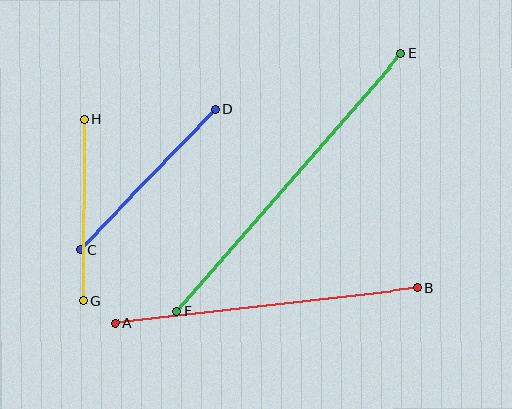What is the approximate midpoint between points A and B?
The midpoint is at approximately (267, 306) pixels.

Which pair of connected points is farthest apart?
Points E and F are farthest apart.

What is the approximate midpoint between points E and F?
The midpoint is at approximately (289, 182) pixels.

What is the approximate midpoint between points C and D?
The midpoint is at approximately (148, 179) pixels.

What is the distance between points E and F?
The distance is approximately 342 pixels.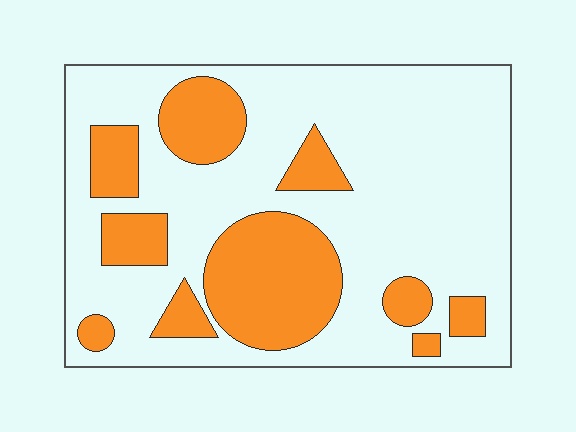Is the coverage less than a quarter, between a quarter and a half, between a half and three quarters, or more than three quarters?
Between a quarter and a half.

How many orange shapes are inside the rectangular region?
10.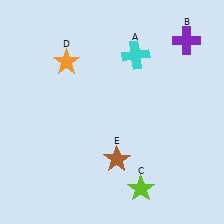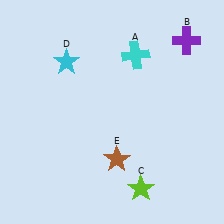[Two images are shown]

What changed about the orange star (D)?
In Image 1, D is orange. In Image 2, it changed to cyan.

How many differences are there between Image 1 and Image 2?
There is 1 difference between the two images.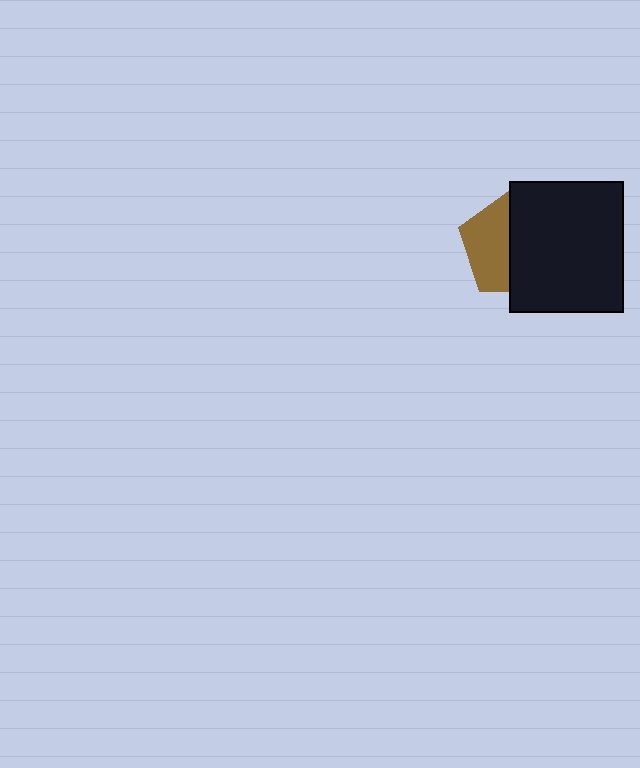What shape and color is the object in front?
The object in front is a black rectangle.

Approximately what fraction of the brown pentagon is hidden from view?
Roughly 54% of the brown pentagon is hidden behind the black rectangle.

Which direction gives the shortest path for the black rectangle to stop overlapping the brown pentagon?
Moving right gives the shortest separation.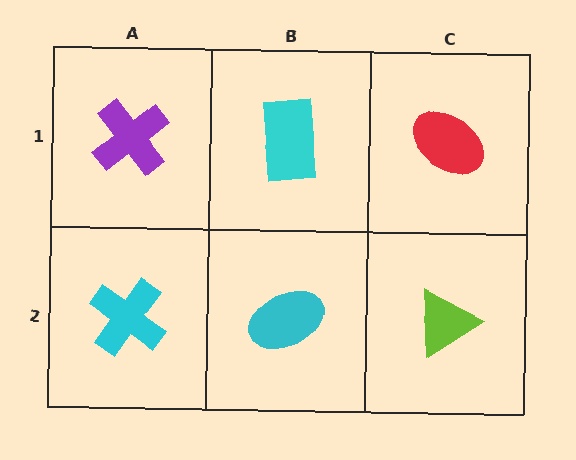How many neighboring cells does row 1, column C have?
2.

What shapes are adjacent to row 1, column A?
A cyan cross (row 2, column A), a cyan rectangle (row 1, column B).